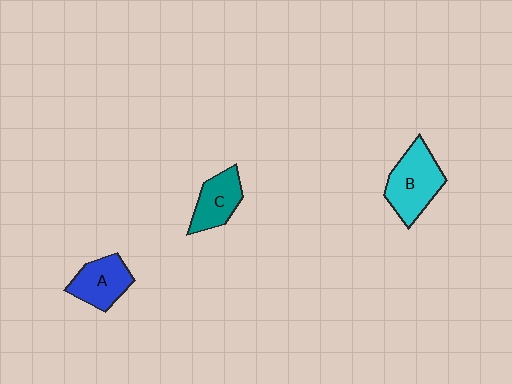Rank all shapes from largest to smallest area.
From largest to smallest: B (cyan), A (blue), C (teal).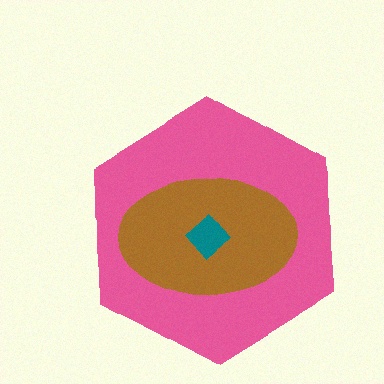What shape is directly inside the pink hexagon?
The brown ellipse.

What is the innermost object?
The teal diamond.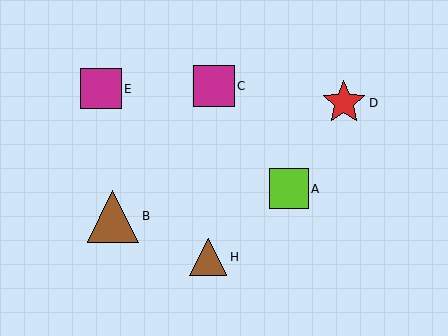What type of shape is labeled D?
Shape D is a red star.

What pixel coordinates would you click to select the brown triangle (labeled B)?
Click at (113, 216) to select the brown triangle B.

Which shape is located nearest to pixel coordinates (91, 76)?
The magenta square (labeled E) at (101, 89) is nearest to that location.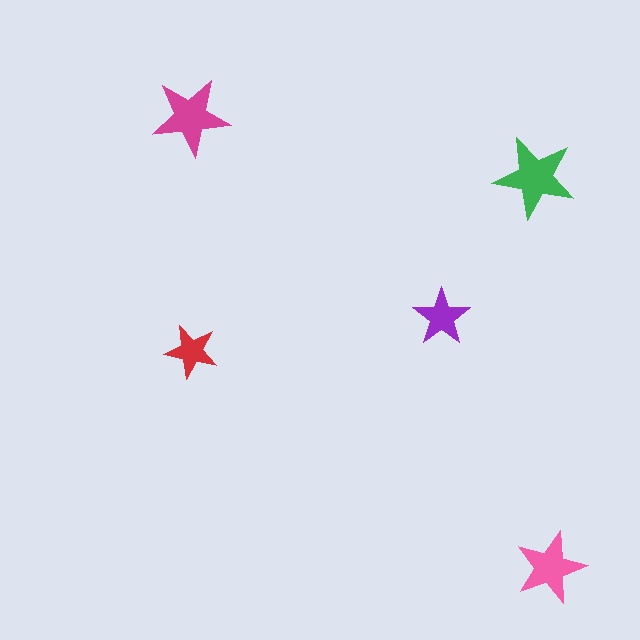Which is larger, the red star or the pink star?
The pink one.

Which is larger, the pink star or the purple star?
The pink one.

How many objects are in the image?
There are 5 objects in the image.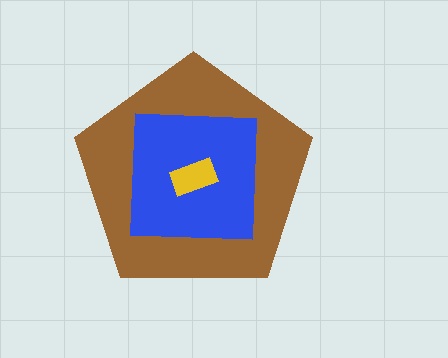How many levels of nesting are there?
3.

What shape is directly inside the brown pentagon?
The blue square.